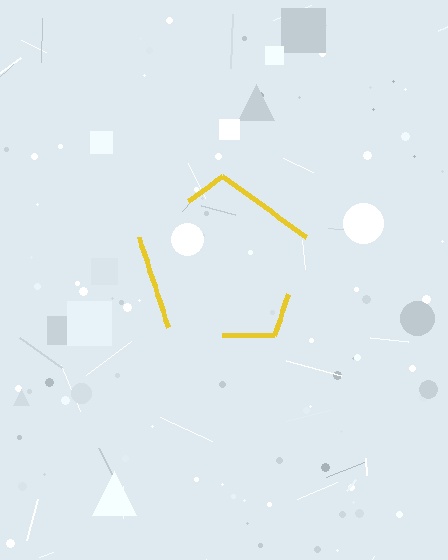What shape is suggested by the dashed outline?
The dashed outline suggests a pentagon.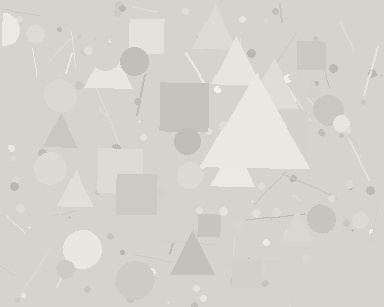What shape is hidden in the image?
A triangle is hidden in the image.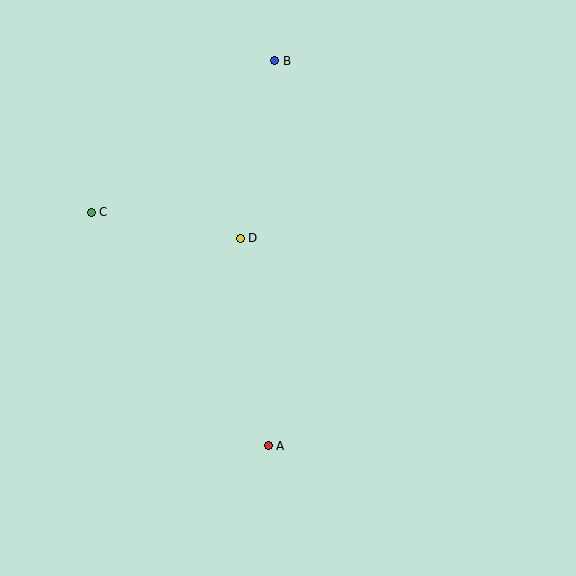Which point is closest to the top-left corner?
Point C is closest to the top-left corner.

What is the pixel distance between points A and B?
The distance between A and B is 385 pixels.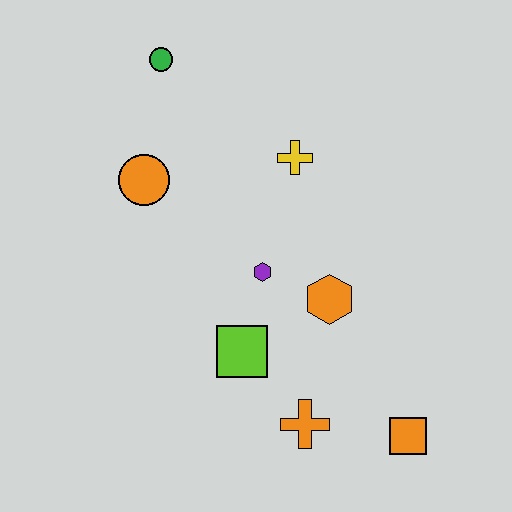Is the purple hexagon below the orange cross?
No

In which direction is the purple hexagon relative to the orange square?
The purple hexagon is above the orange square.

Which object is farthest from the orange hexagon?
The green circle is farthest from the orange hexagon.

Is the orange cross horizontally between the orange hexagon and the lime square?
Yes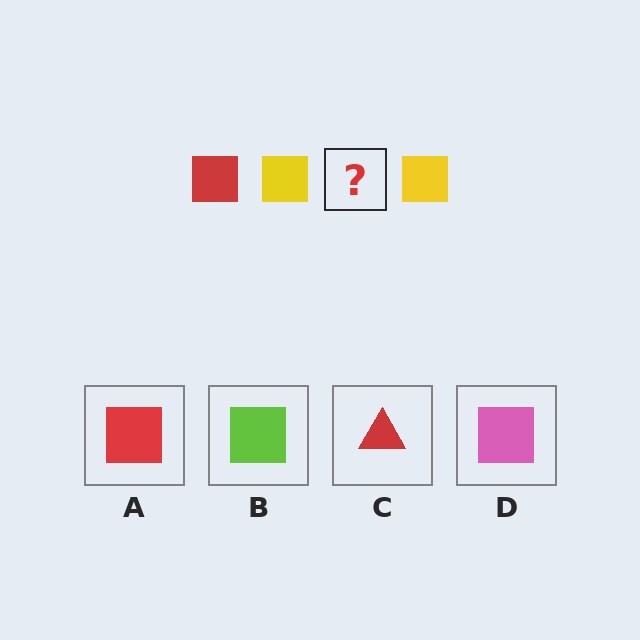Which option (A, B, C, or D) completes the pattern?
A.